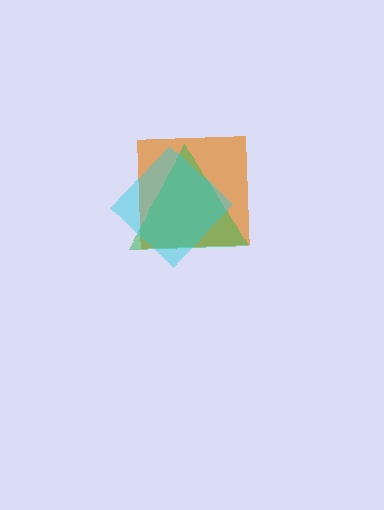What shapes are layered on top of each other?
The layered shapes are: an orange square, a green triangle, a cyan diamond.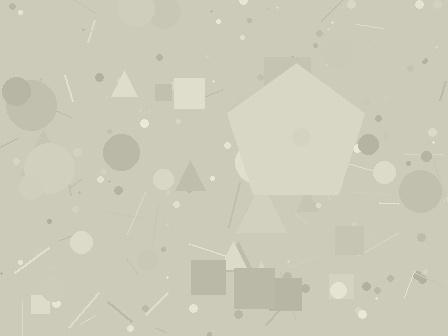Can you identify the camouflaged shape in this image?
The camouflaged shape is a pentagon.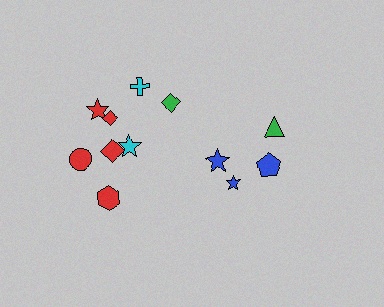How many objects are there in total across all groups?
There are 12 objects.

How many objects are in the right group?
There are 4 objects.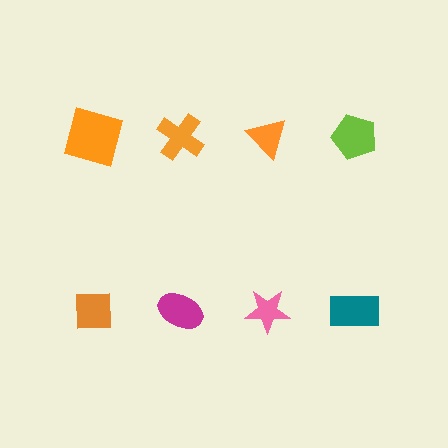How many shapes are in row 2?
4 shapes.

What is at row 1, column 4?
A lime pentagon.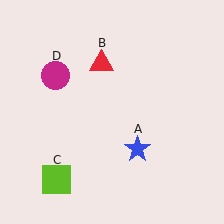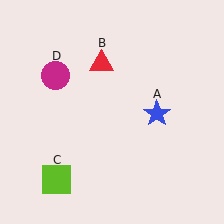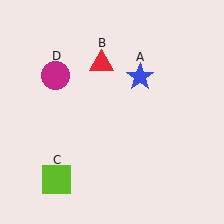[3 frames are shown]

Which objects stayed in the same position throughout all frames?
Red triangle (object B) and lime square (object C) and magenta circle (object D) remained stationary.